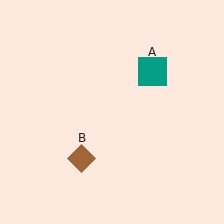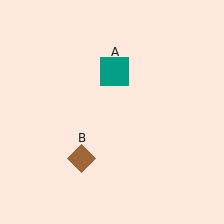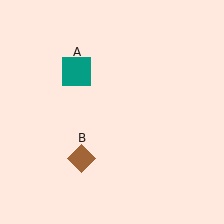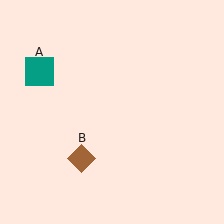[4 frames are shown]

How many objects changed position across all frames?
1 object changed position: teal square (object A).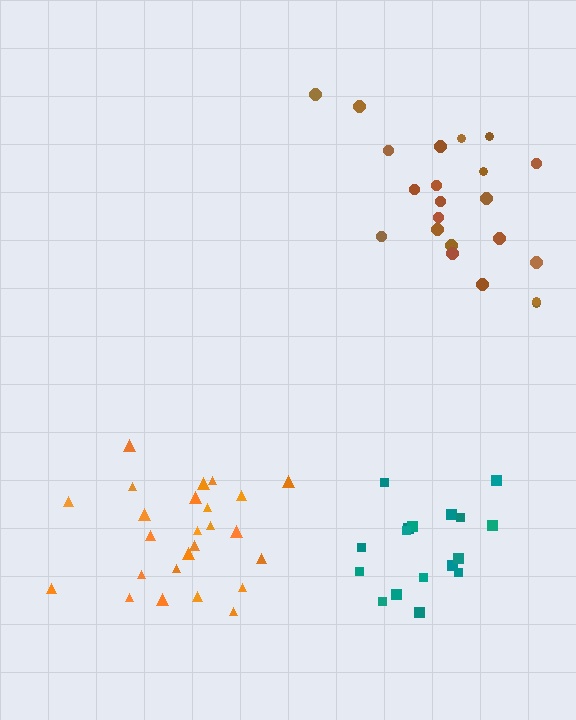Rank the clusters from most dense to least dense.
teal, orange, brown.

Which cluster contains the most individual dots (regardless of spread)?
Orange (25).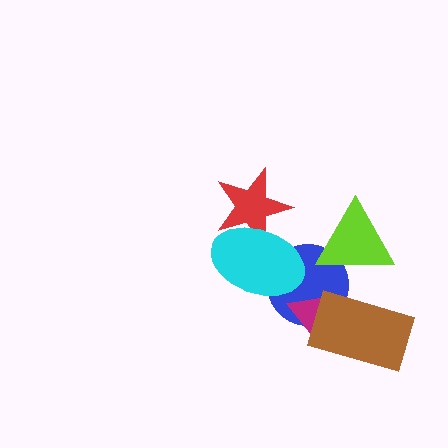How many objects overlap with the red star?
1 object overlaps with the red star.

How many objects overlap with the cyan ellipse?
2 objects overlap with the cyan ellipse.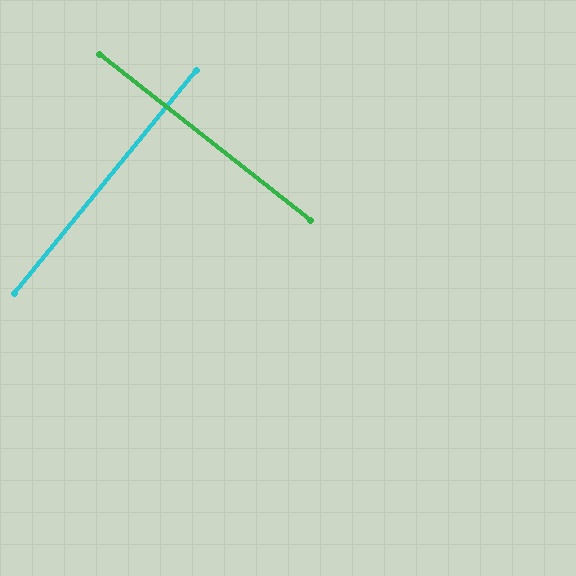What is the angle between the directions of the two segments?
Approximately 89 degrees.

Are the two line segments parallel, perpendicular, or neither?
Perpendicular — they meet at approximately 89°.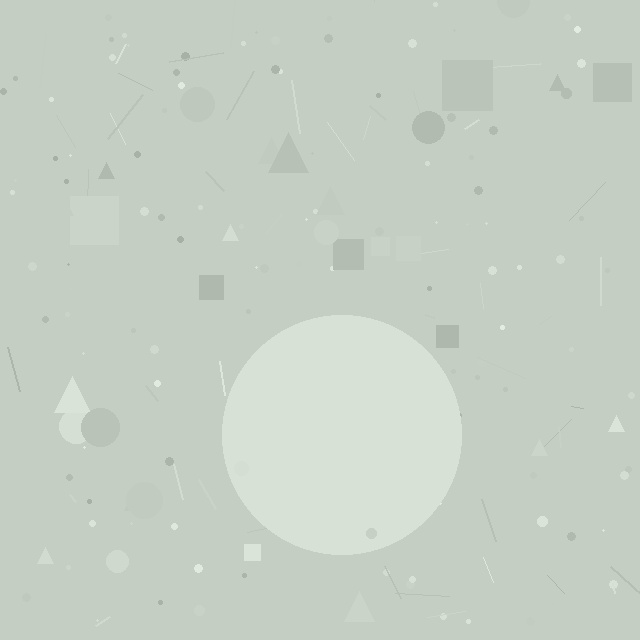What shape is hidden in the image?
A circle is hidden in the image.